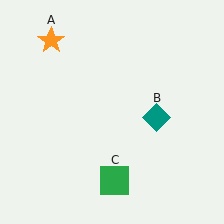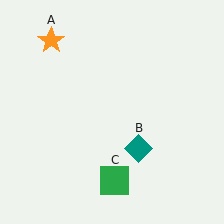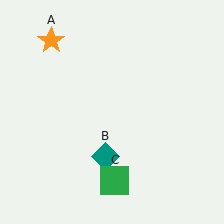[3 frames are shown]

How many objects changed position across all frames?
1 object changed position: teal diamond (object B).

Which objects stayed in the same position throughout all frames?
Orange star (object A) and green square (object C) remained stationary.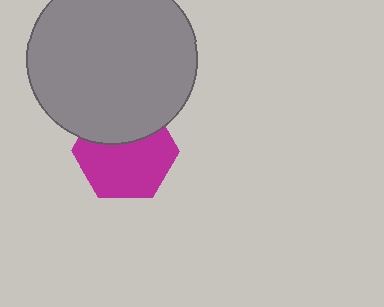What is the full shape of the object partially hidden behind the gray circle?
The partially hidden object is a magenta hexagon.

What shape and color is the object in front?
The object in front is a gray circle.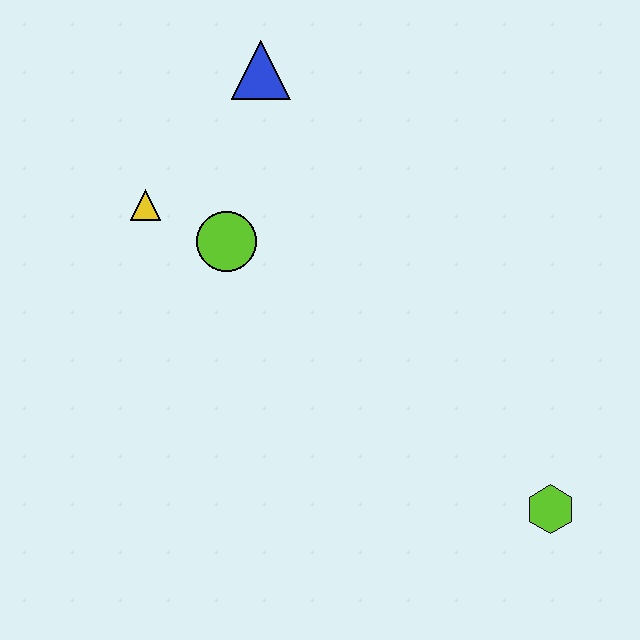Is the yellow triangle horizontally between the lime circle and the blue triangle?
No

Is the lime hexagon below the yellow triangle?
Yes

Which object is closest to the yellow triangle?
The lime circle is closest to the yellow triangle.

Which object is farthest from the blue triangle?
The lime hexagon is farthest from the blue triangle.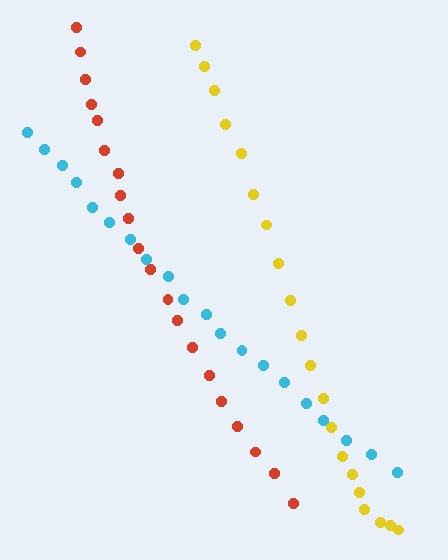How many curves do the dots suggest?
There are 3 distinct paths.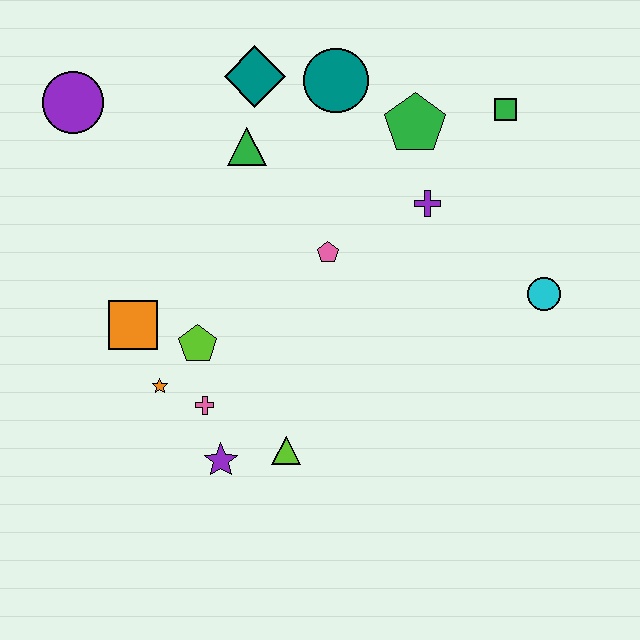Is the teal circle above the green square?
Yes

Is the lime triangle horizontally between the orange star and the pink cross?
No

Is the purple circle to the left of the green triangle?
Yes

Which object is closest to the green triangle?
The teal diamond is closest to the green triangle.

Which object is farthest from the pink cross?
The green square is farthest from the pink cross.